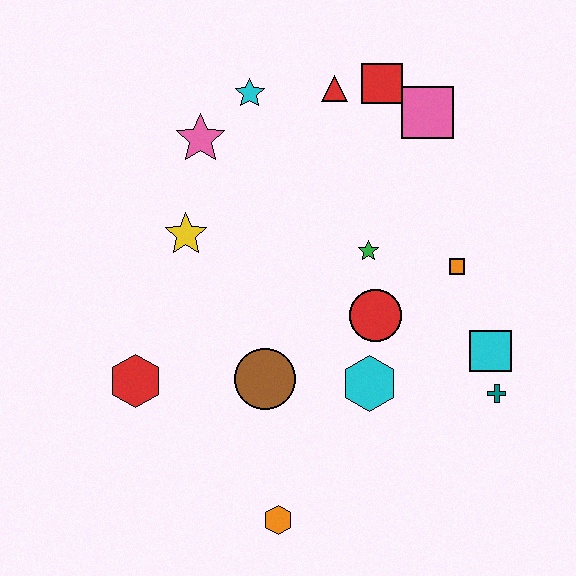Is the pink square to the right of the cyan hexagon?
Yes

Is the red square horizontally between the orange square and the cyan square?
No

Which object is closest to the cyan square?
The teal cross is closest to the cyan square.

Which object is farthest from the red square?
The orange hexagon is farthest from the red square.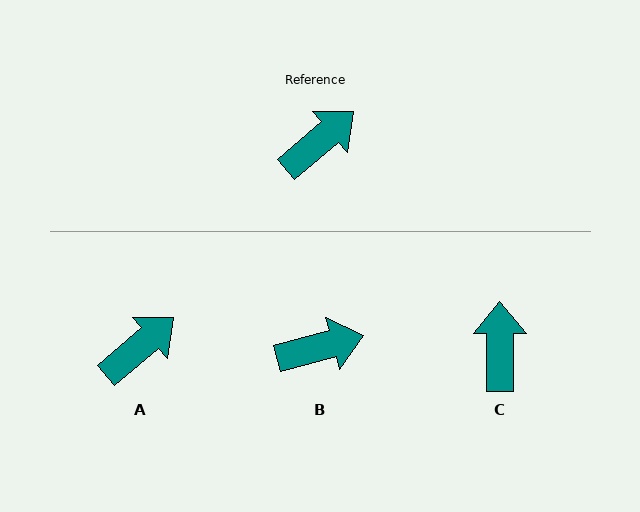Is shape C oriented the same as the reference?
No, it is off by about 50 degrees.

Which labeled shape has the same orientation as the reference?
A.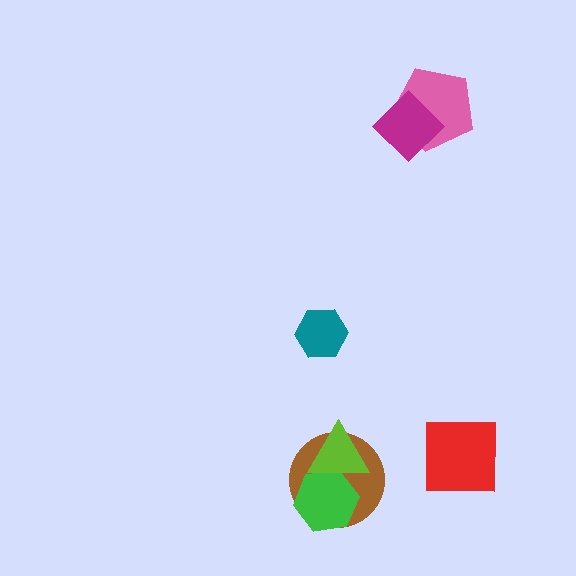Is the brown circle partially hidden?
Yes, it is partially covered by another shape.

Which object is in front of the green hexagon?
The lime triangle is in front of the green hexagon.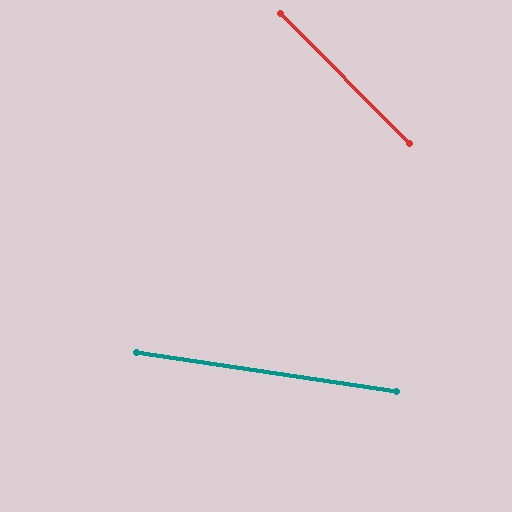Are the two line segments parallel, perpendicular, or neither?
Neither parallel nor perpendicular — they differ by about 37°.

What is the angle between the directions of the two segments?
Approximately 37 degrees.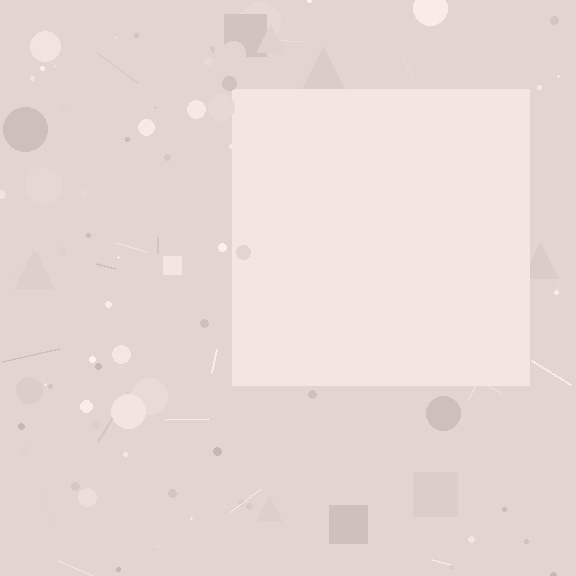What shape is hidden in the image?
A square is hidden in the image.